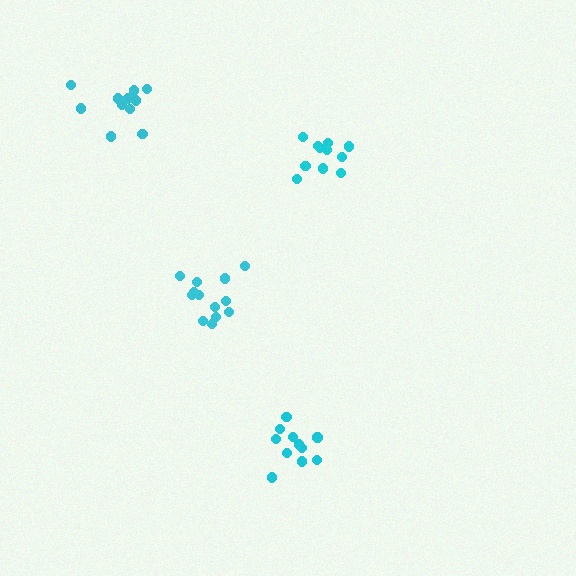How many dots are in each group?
Group 1: 13 dots, Group 2: 11 dots, Group 3: 11 dots, Group 4: 11 dots (46 total).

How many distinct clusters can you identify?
There are 4 distinct clusters.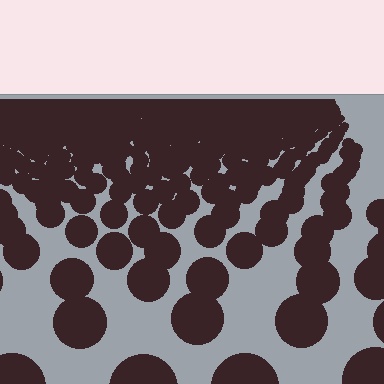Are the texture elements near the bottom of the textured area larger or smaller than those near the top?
Larger. Near the bottom, elements are closer to the viewer and appear at a bigger on-screen size.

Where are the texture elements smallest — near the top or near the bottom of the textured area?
Near the top.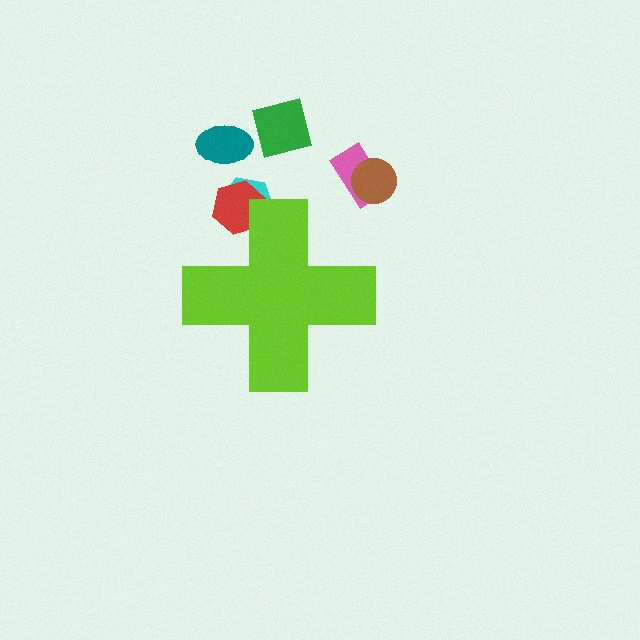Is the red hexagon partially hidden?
Yes, the red hexagon is partially hidden behind the lime cross.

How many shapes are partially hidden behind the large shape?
2 shapes are partially hidden.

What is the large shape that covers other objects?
A lime cross.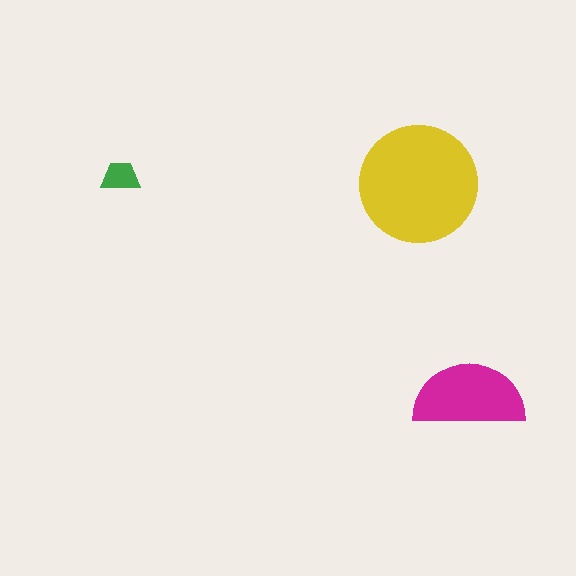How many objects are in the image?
There are 3 objects in the image.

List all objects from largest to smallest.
The yellow circle, the magenta semicircle, the green trapezoid.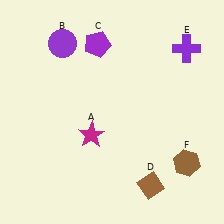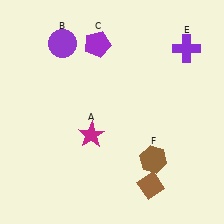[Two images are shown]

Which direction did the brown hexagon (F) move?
The brown hexagon (F) moved left.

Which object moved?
The brown hexagon (F) moved left.